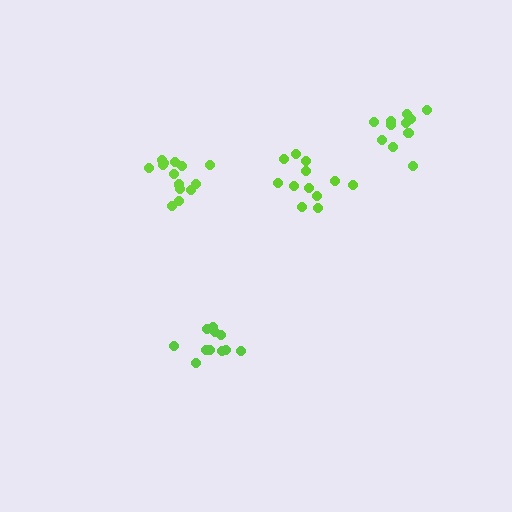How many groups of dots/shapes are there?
There are 4 groups.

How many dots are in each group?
Group 1: 12 dots, Group 2: 14 dots, Group 3: 11 dots, Group 4: 11 dots (48 total).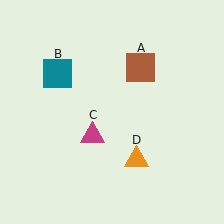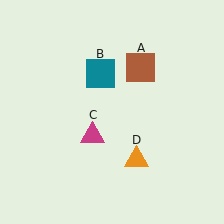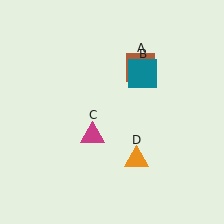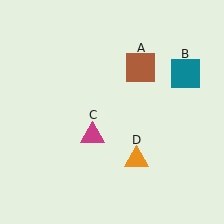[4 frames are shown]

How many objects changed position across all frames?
1 object changed position: teal square (object B).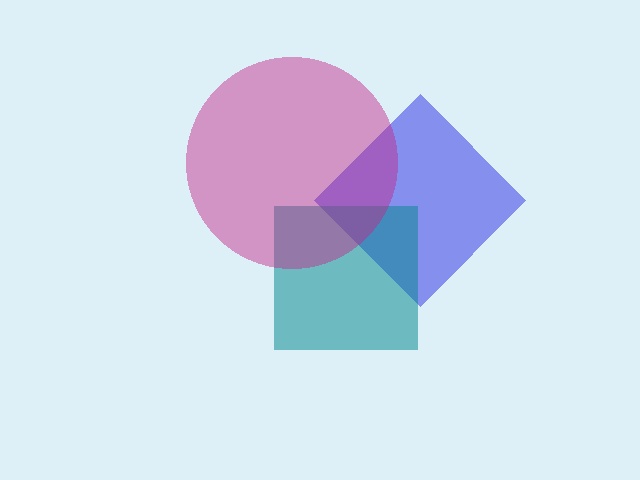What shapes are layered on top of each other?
The layered shapes are: a blue diamond, a teal square, a magenta circle.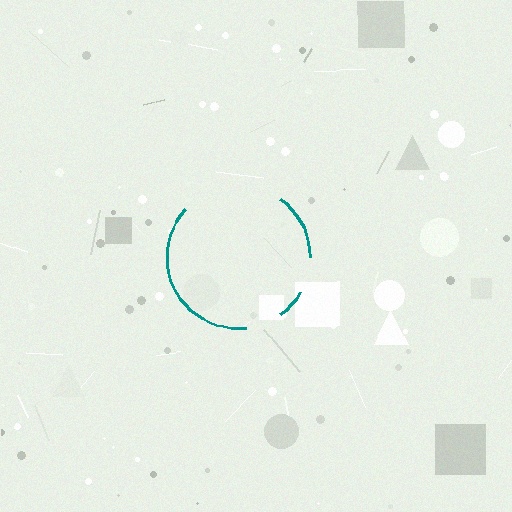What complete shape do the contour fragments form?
The contour fragments form a circle.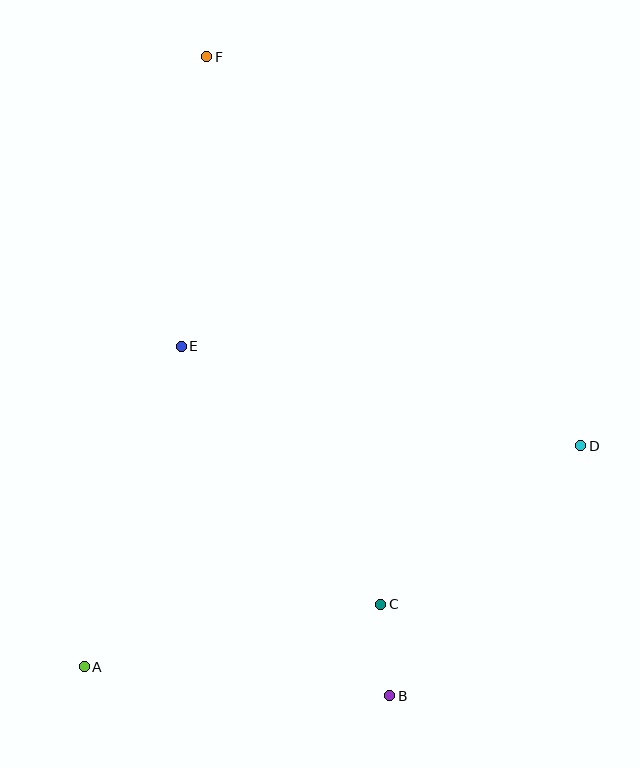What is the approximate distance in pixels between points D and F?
The distance between D and F is approximately 540 pixels.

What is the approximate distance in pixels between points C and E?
The distance between C and E is approximately 326 pixels.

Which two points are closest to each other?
Points B and C are closest to each other.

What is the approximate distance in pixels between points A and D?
The distance between A and D is approximately 543 pixels.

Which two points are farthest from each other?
Points B and F are farthest from each other.